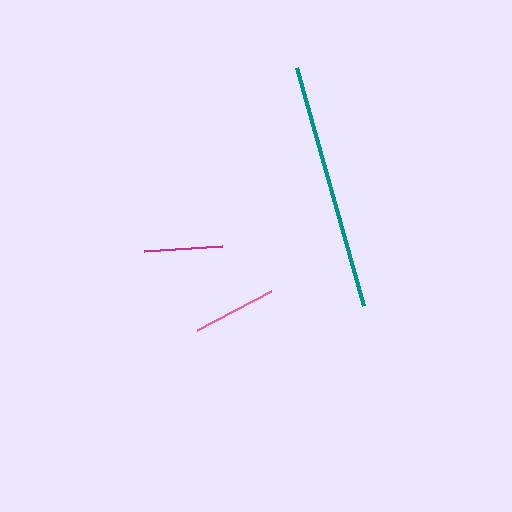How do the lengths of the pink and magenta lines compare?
The pink and magenta lines are approximately the same length.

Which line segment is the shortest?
The magenta line is the shortest at approximately 78 pixels.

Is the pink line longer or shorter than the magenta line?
The pink line is longer than the magenta line.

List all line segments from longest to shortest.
From longest to shortest: teal, pink, magenta.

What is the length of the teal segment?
The teal segment is approximately 248 pixels long.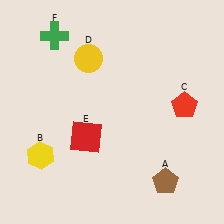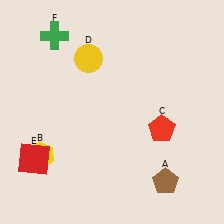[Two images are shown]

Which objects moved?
The objects that moved are: the red pentagon (C), the red square (E).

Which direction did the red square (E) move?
The red square (E) moved left.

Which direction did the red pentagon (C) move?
The red pentagon (C) moved down.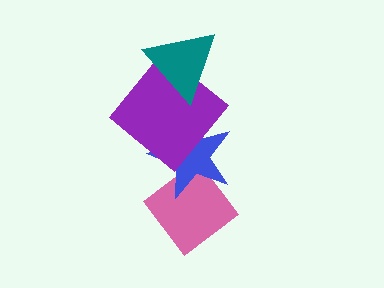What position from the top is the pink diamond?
The pink diamond is 4th from the top.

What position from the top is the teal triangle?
The teal triangle is 1st from the top.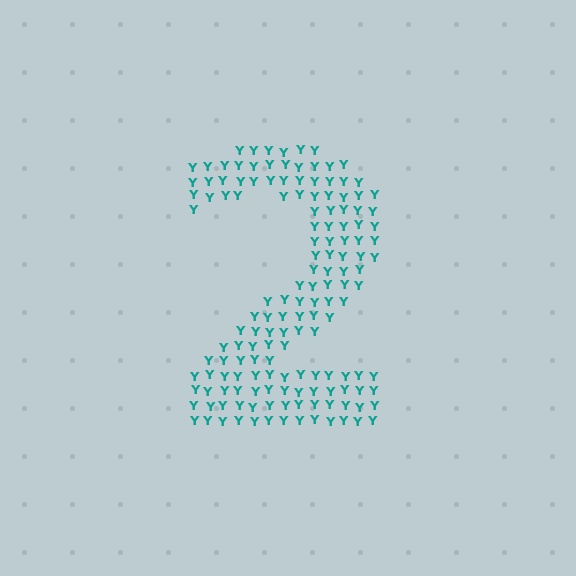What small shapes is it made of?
It is made of small letter Y's.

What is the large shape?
The large shape is the digit 2.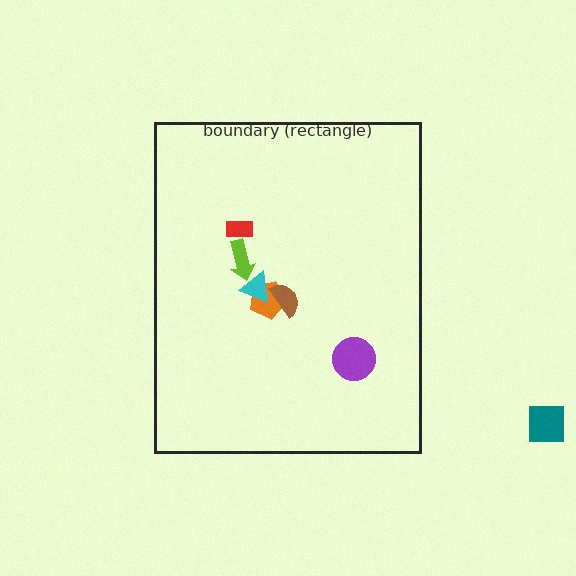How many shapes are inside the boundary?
6 inside, 1 outside.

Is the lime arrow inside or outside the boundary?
Inside.